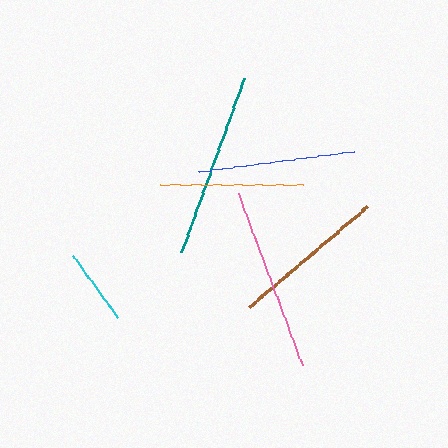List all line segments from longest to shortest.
From longest to shortest: teal, pink, blue, brown, orange, cyan.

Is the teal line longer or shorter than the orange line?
The teal line is longer than the orange line.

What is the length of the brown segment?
The brown segment is approximately 155 pixels long.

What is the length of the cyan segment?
The cyan segment is approximately 76 pixels long.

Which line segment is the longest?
The teal line is the longest at approximately 184 pixels.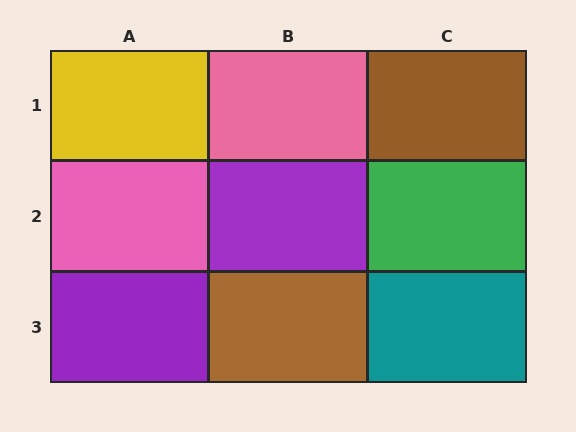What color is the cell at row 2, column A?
Pink.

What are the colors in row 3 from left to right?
Purple, brown, teal.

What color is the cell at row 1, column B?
Pink.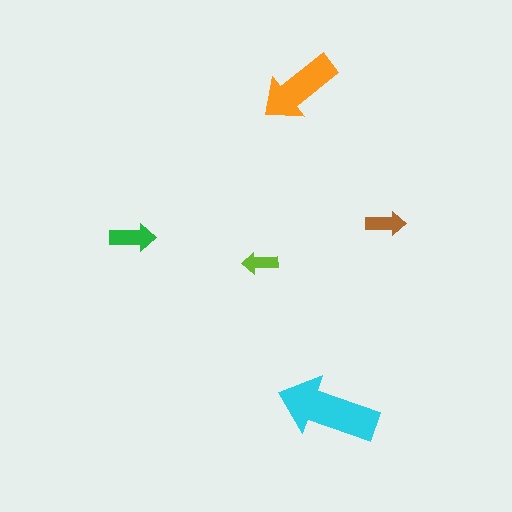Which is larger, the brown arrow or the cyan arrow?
The cyan one.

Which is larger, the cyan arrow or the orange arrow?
The cyan one.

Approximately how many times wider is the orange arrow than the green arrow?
About 2 times wider.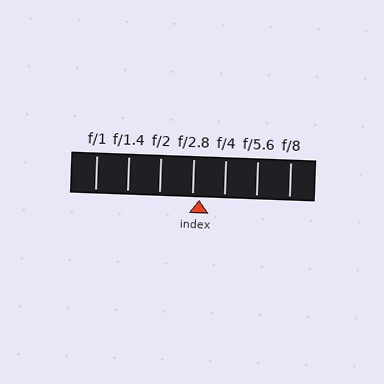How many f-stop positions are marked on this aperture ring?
There are 7 f-stop positions marked.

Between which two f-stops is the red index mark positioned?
The index mark is between f/2.8 and f/4.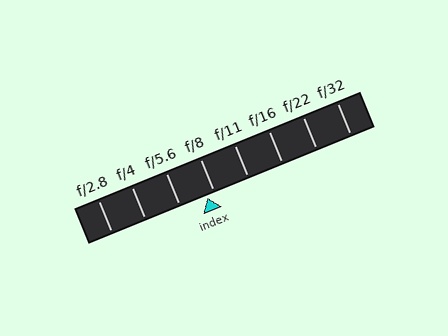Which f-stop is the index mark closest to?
The index mark is closest to f/8.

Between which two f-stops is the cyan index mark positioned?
The index mark is between f/5.6 and f/8.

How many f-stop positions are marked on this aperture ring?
There are 8 f-stop positions marked.